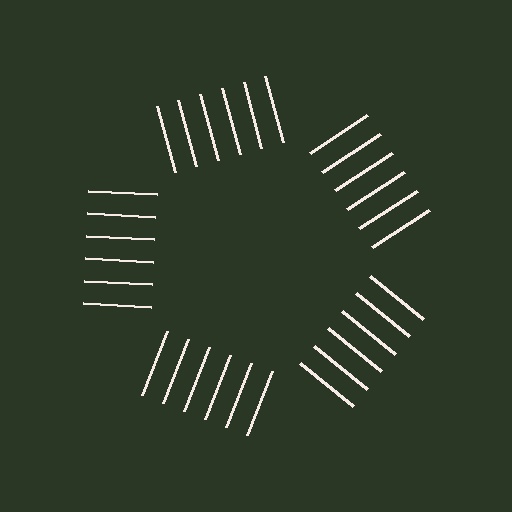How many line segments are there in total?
30 — 6 along each of the 5 edges.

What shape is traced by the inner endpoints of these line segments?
An illusory pentagon — the line segments terminate on its edges but no continuous stroke is drawn.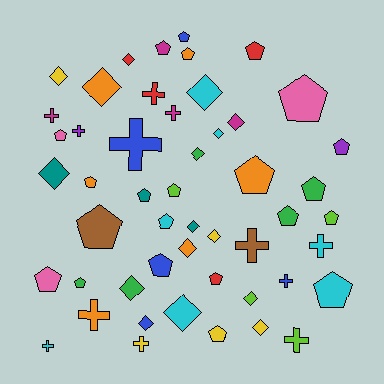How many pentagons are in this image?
There are 22 pentagons.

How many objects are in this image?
There are 50 objects.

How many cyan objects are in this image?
There are 7 cyan objects.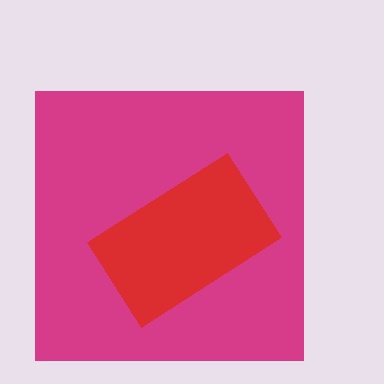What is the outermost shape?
The magenta square.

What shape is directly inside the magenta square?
The red rectangle.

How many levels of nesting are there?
2.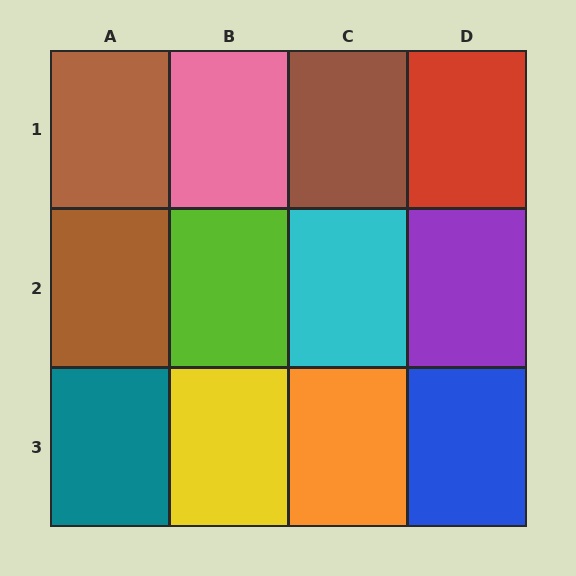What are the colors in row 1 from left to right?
Brown, pink, brown, red.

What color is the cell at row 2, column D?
Purple.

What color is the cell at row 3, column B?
Yellow.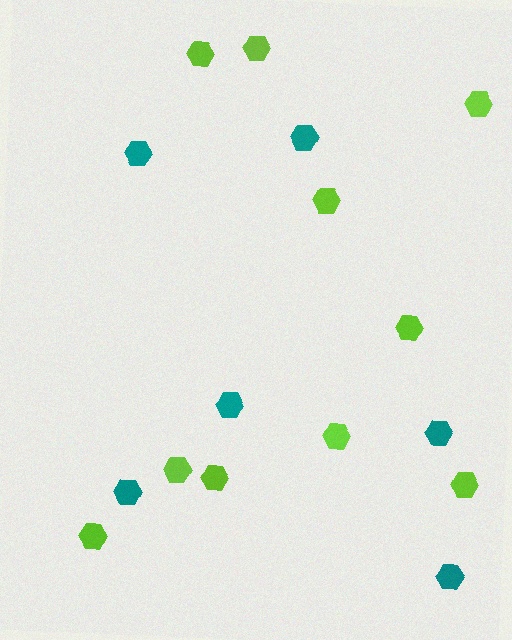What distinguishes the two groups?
There are 2 groups: one group of lime hexagons (10) and one group of teal hexagons (6).